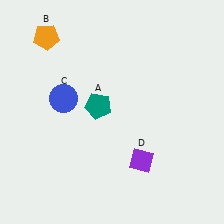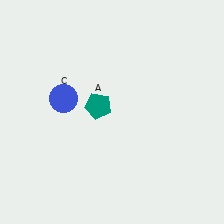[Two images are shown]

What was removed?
The orange pentagon (B), the purple diamond (D) were removed in Image 2.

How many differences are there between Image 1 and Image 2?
There are 2 differences between the two images.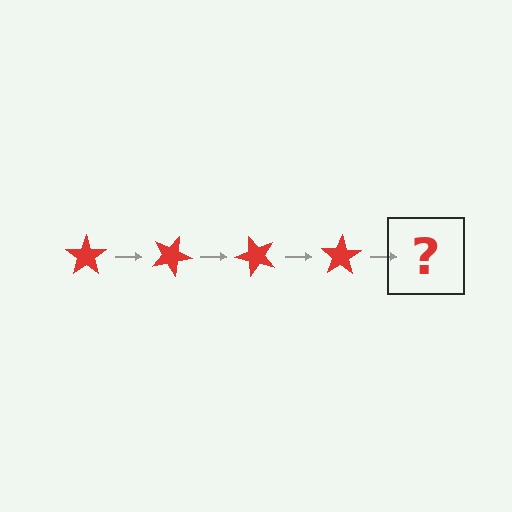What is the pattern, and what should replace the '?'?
The pattern is that the star rotates 25 degrees each step. The '?' should be a red star rotated 100 degrees.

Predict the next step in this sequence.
The next step is a red star rotated 100 degrees.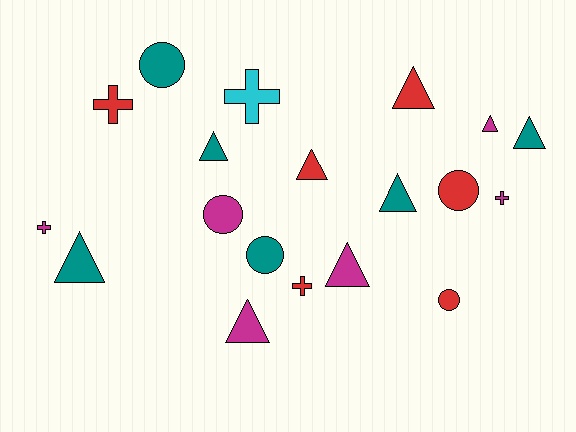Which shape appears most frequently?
Triangle, with 9 objects.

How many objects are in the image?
There are 19 objects.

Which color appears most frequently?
Teal, with 6 objects.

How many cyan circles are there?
There are no cyan circles.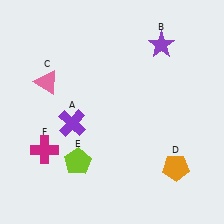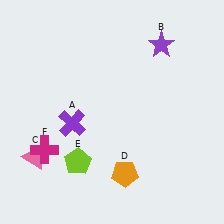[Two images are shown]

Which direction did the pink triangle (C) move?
The pink triangle (C) moved down.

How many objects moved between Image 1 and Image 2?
2 objects moved between the two images.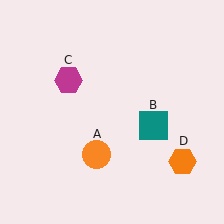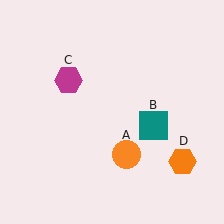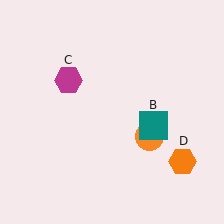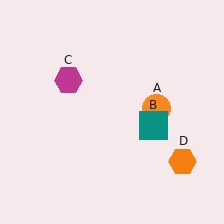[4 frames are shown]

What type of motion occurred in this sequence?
The orange circle (object A) rotated counterclockwise around the center of the scene.